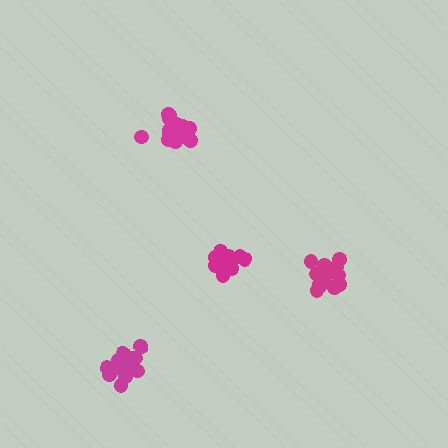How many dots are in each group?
Group 1: 17 dots, Group 2: 17 dots, Group 3: 16 dots, Group 4: 12 dots (62 total).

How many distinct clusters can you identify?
There are 4 distinct clusters.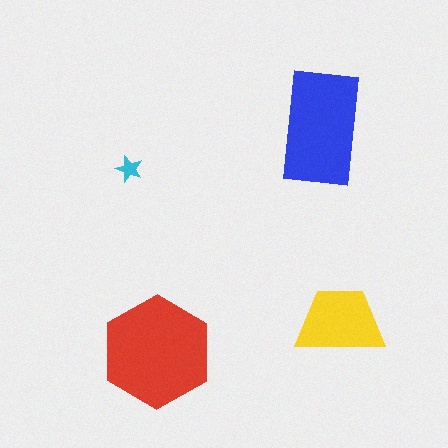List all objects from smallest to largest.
The cyan star, the yellow trapezoid, the blue rectangle, the red hexagon.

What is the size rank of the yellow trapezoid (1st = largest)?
3rd.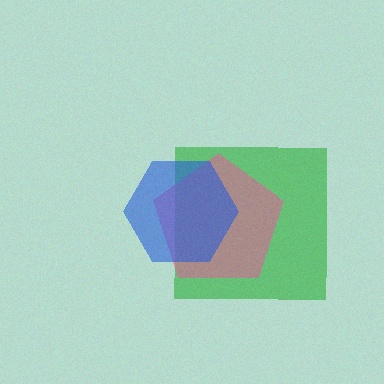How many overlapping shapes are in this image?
There are 3 overlapping shapes in the image.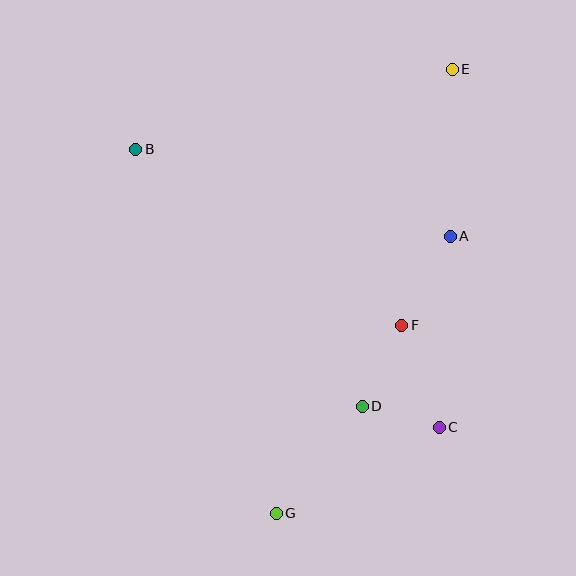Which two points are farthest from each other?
Points E and G are farthest from each other.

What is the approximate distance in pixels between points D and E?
The distance between D and E is approximately 349 pixels.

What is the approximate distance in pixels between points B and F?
The distance between B and F is approximately 319 pixels.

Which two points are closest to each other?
Points C and D are closest to each other.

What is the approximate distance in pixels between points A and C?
The distance between A and C is approximately 191 pixels.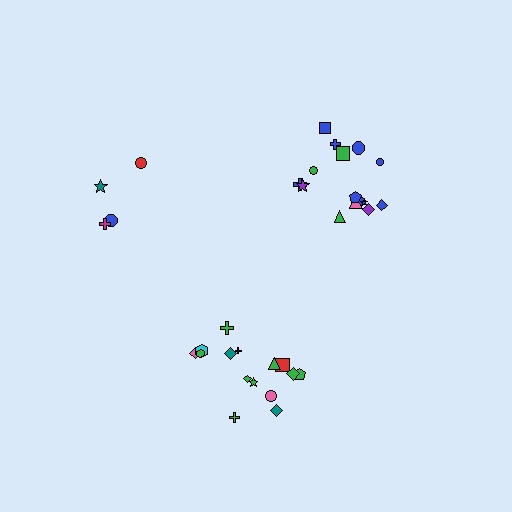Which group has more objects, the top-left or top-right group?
The top-right group.